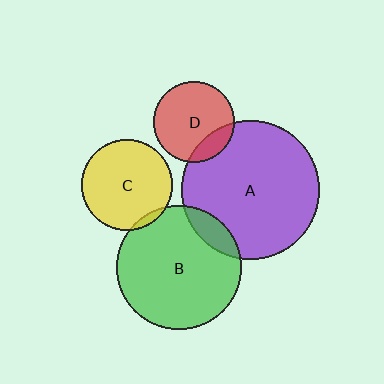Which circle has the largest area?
Circle A (purple).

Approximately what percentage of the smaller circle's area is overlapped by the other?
Approximately 15%.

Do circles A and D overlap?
Yes.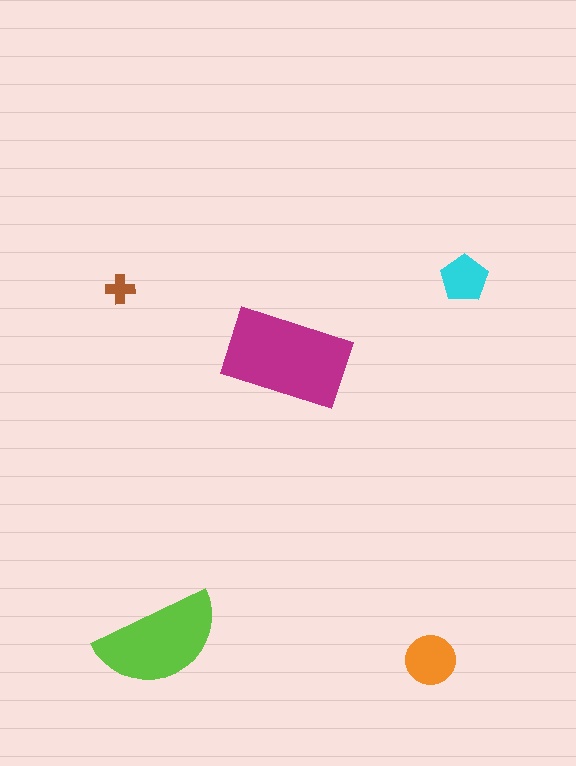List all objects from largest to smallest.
The magenta rectangle, the lime semicircle, the orange circle, the cyan pentagon, the brown cross.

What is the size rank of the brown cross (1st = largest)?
5th.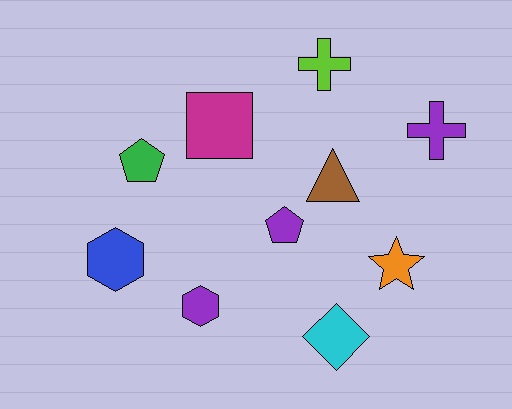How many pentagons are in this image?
There are 2 pentagons.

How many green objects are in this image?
There is 1 green object.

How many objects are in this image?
There are 10 objects.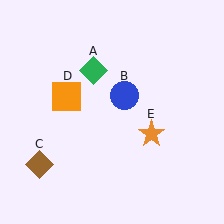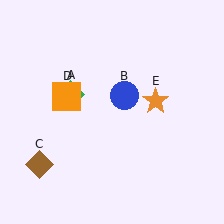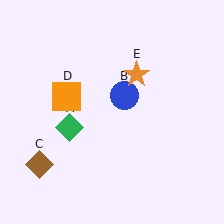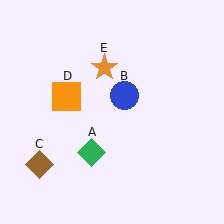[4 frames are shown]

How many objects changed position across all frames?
2 objects changed position: green diamond (object A), orange star (object E).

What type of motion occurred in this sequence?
The green diamond (object A), orange star (object E) rotated counterclockwise around the center of the scene.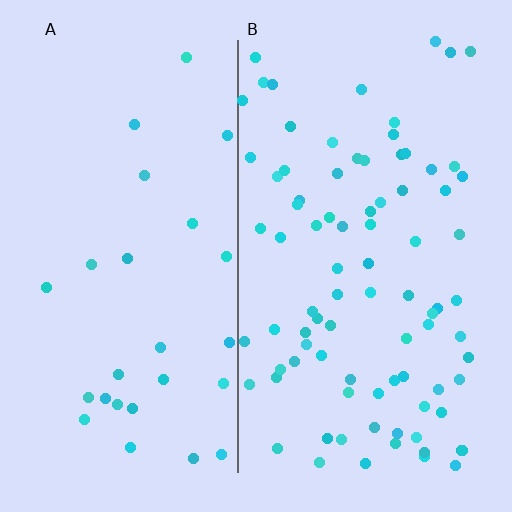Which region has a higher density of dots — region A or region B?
B (the right).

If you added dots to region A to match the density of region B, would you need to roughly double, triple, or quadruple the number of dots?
Approximately triple.